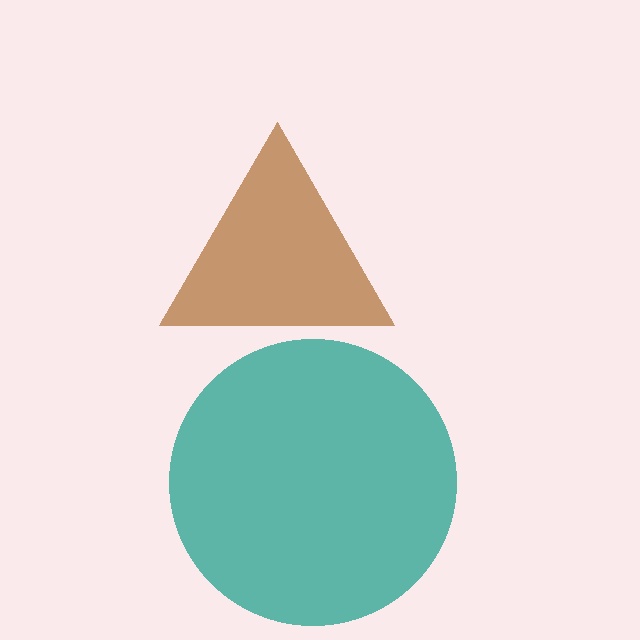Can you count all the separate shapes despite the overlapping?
Yes, there are 2 separate shapes.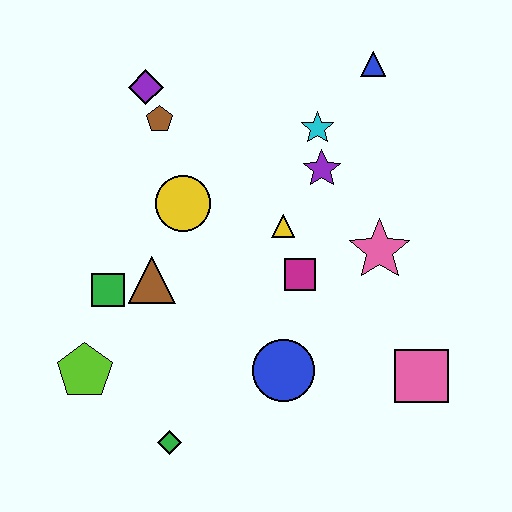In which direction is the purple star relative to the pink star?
The purple star is above the pink star.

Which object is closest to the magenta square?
The yellow triangle is closest to the magenta square.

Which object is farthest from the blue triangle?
The green diamond is farthest from the blue triangle.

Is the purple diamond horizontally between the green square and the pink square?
Yes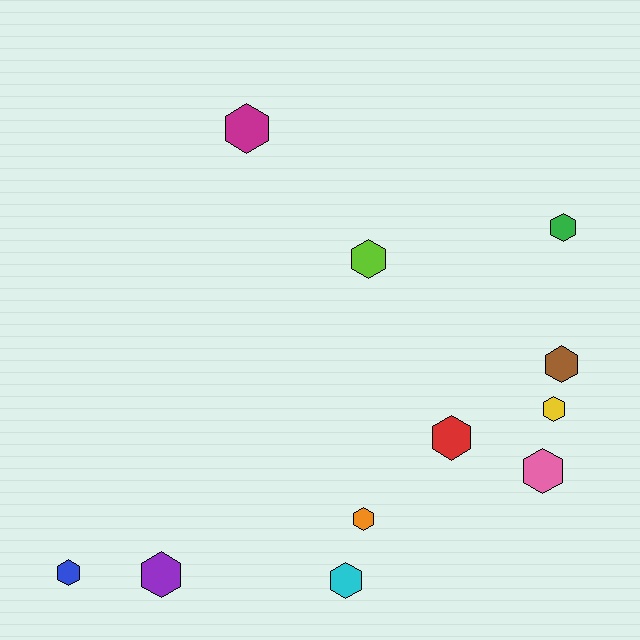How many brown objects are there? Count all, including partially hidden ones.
There is 1 brown object.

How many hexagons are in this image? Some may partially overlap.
There are 11 hexagons.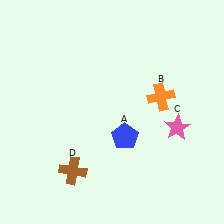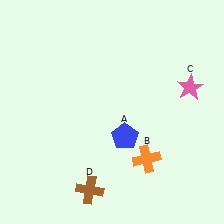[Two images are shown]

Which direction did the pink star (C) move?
The pink star (C) moved up.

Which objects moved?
The objects that moved are: the orange cross (B), the pink star (C), the brown cross (D).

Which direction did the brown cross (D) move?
The brown cross (D) moved down.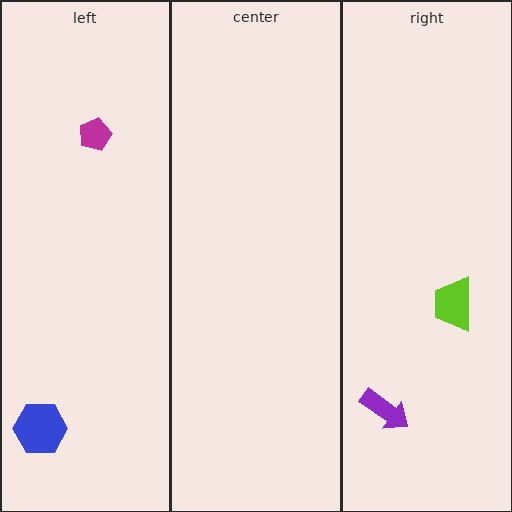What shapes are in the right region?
The lime trapezoid, the purple arrow.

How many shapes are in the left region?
2.